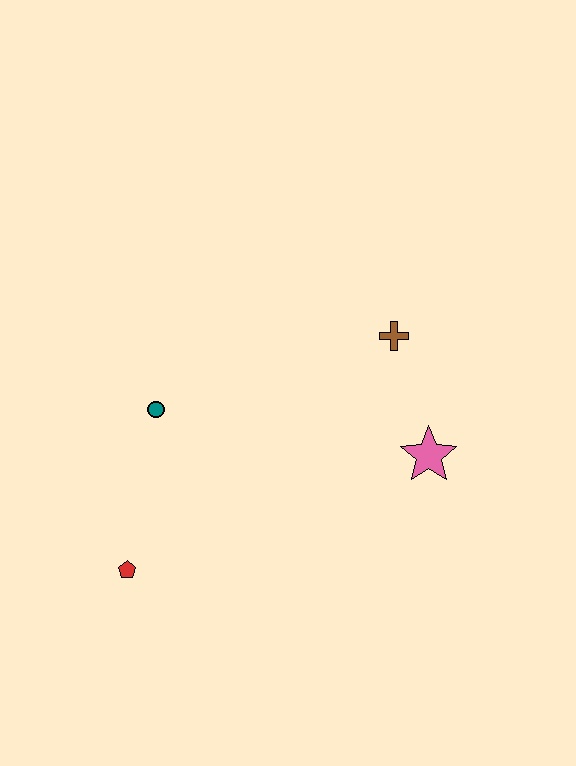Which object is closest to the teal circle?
The red pentagon is closest to the teal circle.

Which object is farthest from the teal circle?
The pink star is farthest from the teal circle.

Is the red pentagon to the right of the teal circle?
No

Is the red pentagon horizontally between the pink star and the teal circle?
No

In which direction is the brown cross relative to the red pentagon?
The brown cross is to the right of the red pentagon.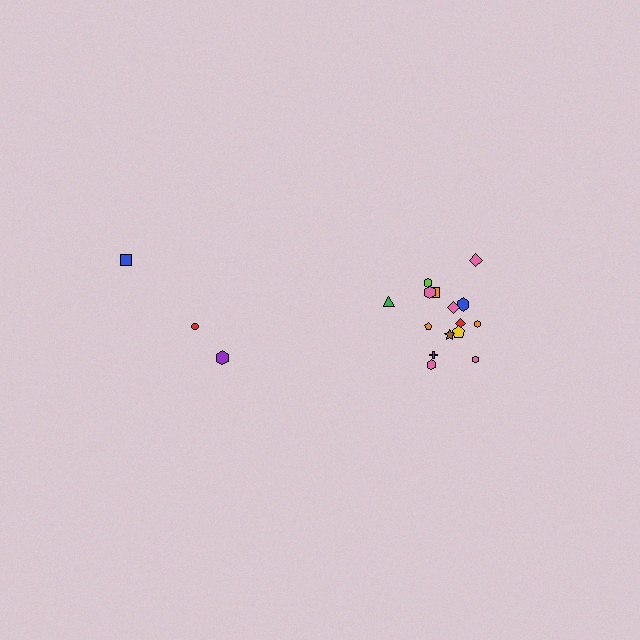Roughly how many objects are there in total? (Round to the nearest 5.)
Roughly 20 objects in total.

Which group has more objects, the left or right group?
The right group.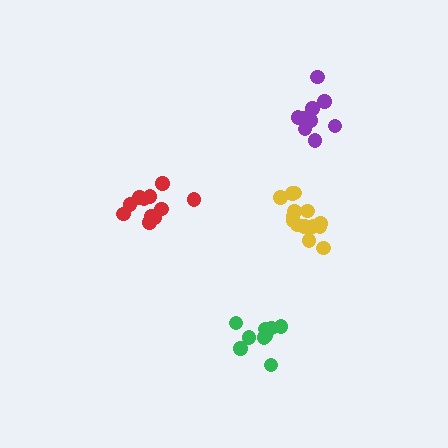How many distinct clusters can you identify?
There are 4 distinct clusters.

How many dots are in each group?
Group 1: 11 dots, Group 2: 14 dots, Group 3: 9 dots, Group 4: 10 dots (44 total).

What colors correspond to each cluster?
The clusters are colored: red, yellow, green, purple.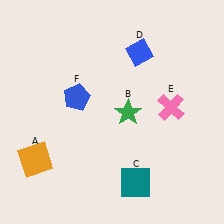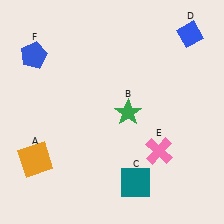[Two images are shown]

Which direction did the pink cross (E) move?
The pink cross (E) moved down.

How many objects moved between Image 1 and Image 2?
3 objects moved between the two images.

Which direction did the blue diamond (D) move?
The blue diamond (D) moved right.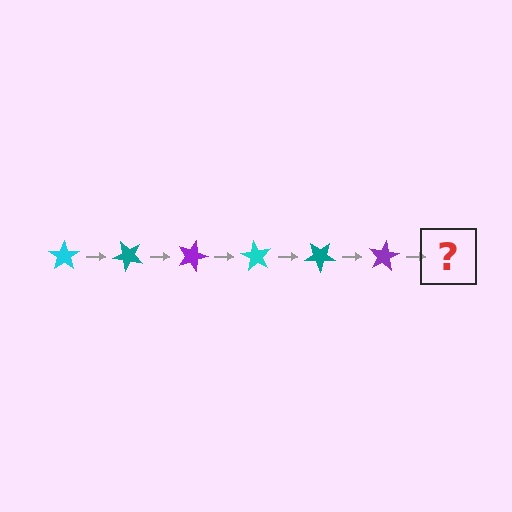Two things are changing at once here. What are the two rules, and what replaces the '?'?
The two rules are that it rotates 45 degrees each step and the color cycles through cyan, teal, and purple. The '?' should be a cyan star, rotated 270 degrees from the start.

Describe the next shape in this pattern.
It should be a cyan star, rotated 270 degrees from the start.